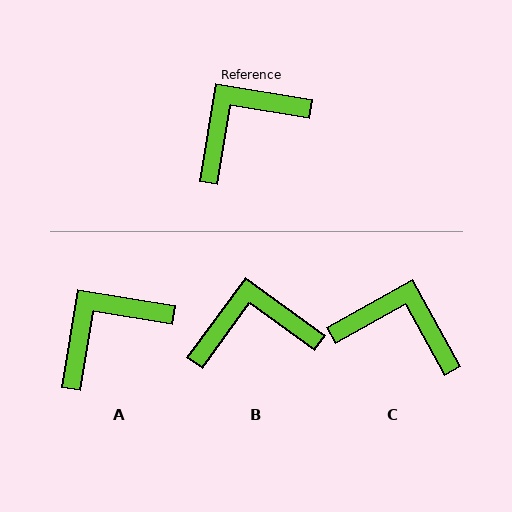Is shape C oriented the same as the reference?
No, it is off by about 52 degrees.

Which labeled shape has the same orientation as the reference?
A.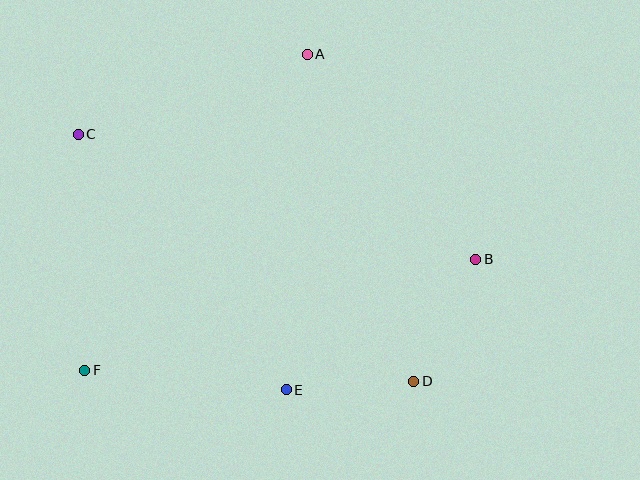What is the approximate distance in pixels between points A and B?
The distance between A and B is approximately 265 pixels.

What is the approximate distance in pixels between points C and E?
The distance between C and E is approximately 329 pixels.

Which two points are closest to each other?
Points D and E are closest to each other.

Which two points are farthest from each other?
Points C and D are farthest from each other.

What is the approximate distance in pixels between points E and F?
The distance between E and F is approximately 202 pixels.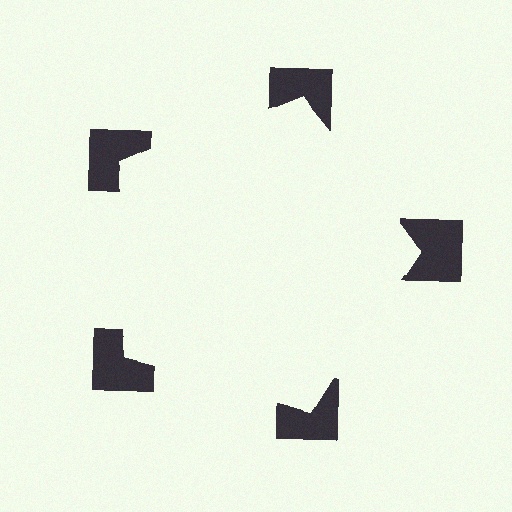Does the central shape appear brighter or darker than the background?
It typically appears slightly brighter than the background, even though no actual brightness change is drawn.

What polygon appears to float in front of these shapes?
An illusory pentagon — its edges are inferred from the aligned wedge cuts in the notched squares, not physically drawn.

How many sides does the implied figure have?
5 sides.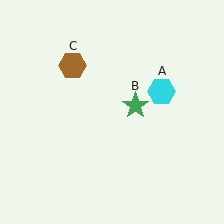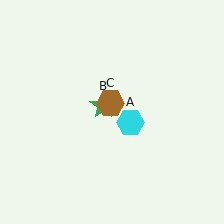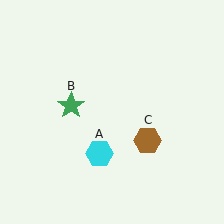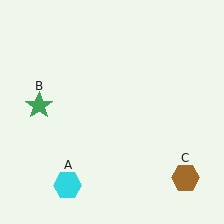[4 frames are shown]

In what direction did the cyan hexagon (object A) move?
The cyan hexagon (object A) moved down and to the left.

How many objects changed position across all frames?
3 objects changed position: cyan hexagon (object A), green star (object B), brown hexagon (object C).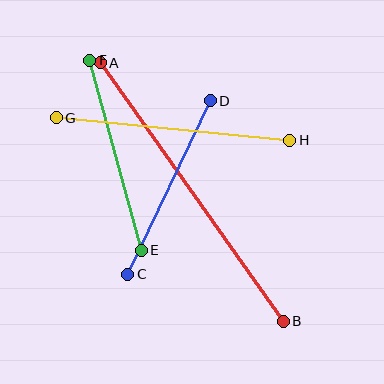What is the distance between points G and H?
The distance is approximately 235 pixels.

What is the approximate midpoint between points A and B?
The midpoint is at approximately (192, 192) pixels.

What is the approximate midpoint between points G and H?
The midpoint is at approximately (173, 129) pixels.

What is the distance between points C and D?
The distance is approximately 192 pixels.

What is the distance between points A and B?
The distance is approximately 317 pixels.